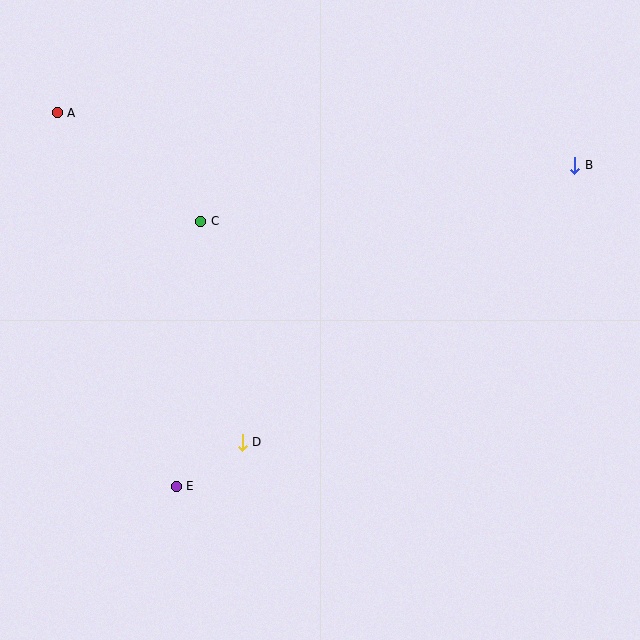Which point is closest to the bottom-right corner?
Point D is closest to the bottom-right corner.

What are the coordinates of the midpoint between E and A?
The midpoint between E and A is at (117, 300).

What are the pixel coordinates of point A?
Point A is at (57, 113).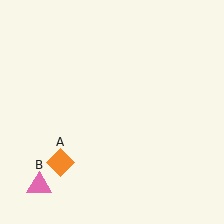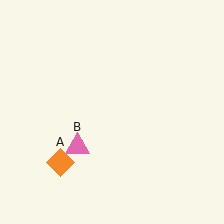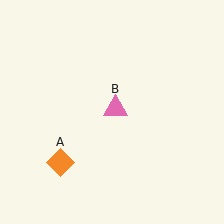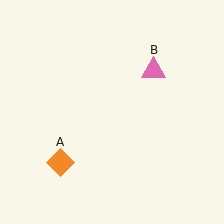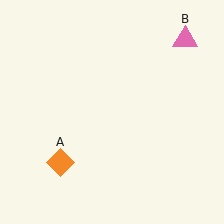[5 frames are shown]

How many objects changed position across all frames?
1 object changed position: pink triangle (object B).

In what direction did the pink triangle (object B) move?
The pink triangle (object B) moved up and to the right.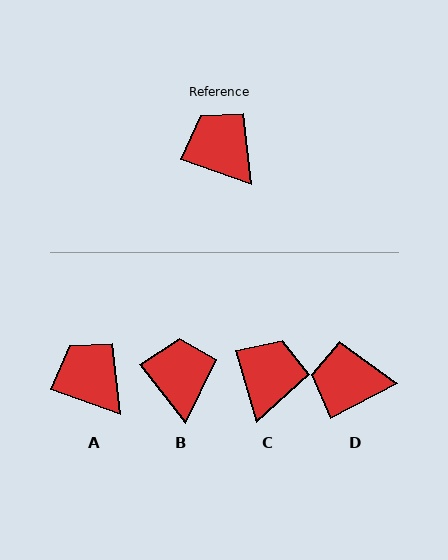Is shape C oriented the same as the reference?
No, it is off by about 54 degrees.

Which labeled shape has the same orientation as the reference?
A.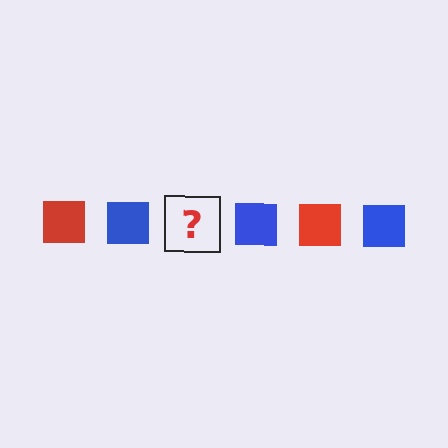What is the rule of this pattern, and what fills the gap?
The rule is that the pattern cycles through red, blue squares. The gap should be filled with a red square.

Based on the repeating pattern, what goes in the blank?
The blank should be a red square.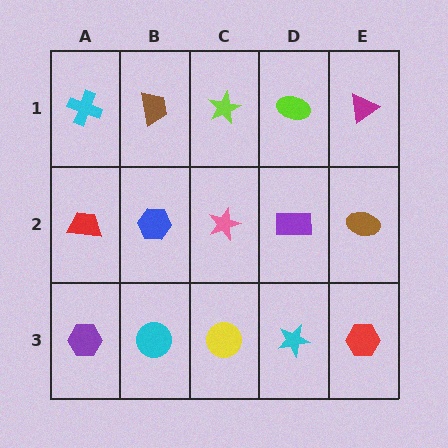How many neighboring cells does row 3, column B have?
3.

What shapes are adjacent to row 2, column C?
A lime star (row 1, column C), a yellow circle (row 3, column C), a blue hexagon (row 2, column B), a purple rectangle (row 2, column D).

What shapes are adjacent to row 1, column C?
A pink star (row 2, column C), a brown trapezoid (row 1, column B), a lime ellipse (row 1, column D).